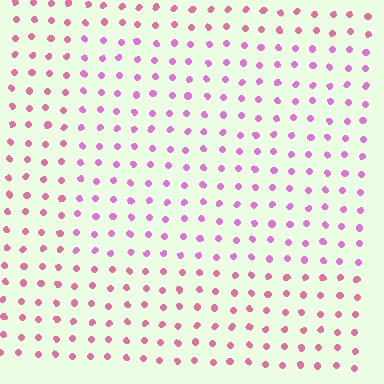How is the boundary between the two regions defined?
The boundary is defined purely by a slight shift in hue (about 30 degrees). Spacing, size, and orientation are identical on both sides.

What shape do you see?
I see a rectangle.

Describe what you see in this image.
The image is filled with small pink elements in a uniform arrangement. A rectangle-shaped region is visible where the elements are tinted to a slightly different hue, forming a subtle color boundary.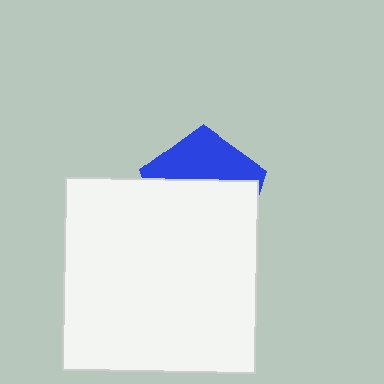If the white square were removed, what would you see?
You would see the complete blue pentagon.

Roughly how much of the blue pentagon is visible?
A small part of it is visible (roughly 38%).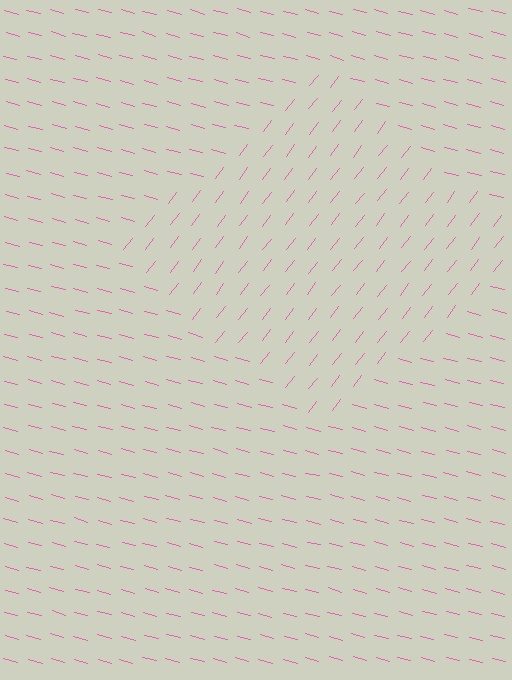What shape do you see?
I see a diamond.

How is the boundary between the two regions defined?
The boundary is defined purely by a change in line orientation (approximately 67 degrees difference). All lines are the same color and thickness.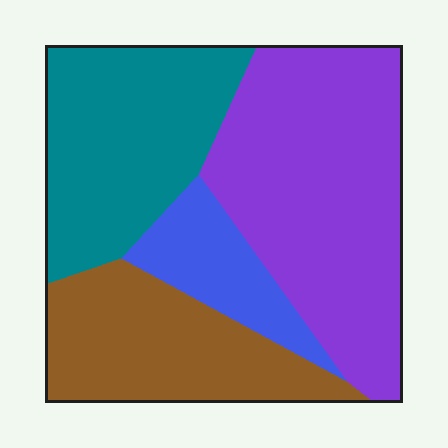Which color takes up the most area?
Purple, at roughly 40%.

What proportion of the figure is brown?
Brown covers roughly 25% of the figure.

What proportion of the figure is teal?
Teal covers roughly 25% of the figure.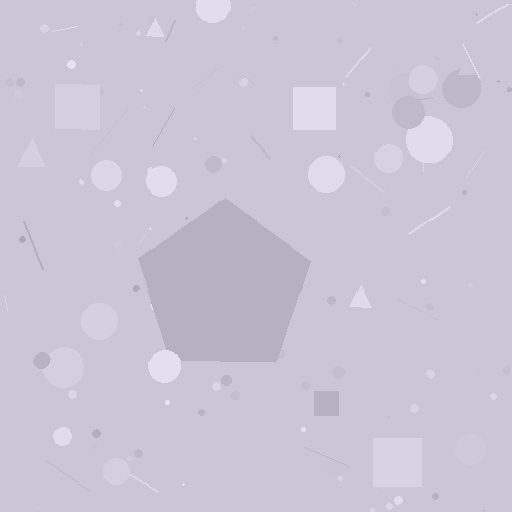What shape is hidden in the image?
A pentagon is hidden in the image.